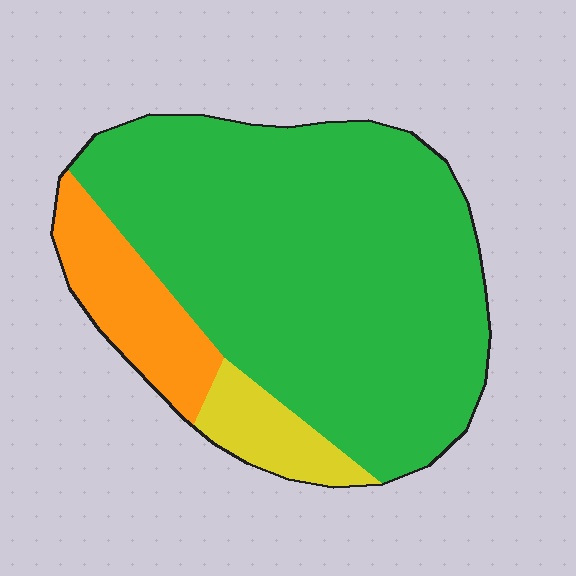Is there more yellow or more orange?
Orange.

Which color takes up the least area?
Yellow, at roughly 10%.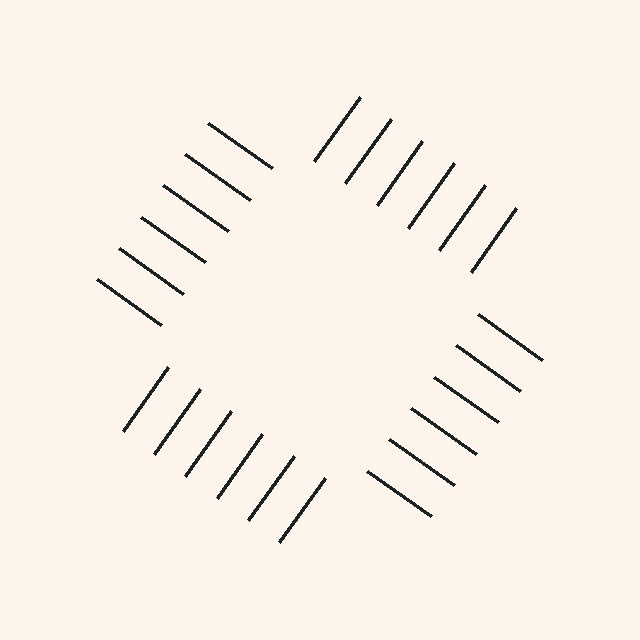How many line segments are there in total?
24 — 6 along each of the 4 edges.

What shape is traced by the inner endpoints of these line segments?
An illusory square — the line segments terminate on its edges but no continuous stroke is drawn.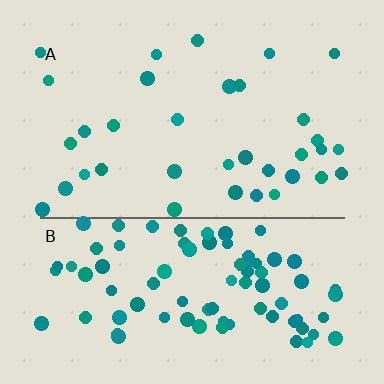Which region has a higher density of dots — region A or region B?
B (the bottom).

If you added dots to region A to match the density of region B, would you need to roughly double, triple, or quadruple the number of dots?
Approximately triple.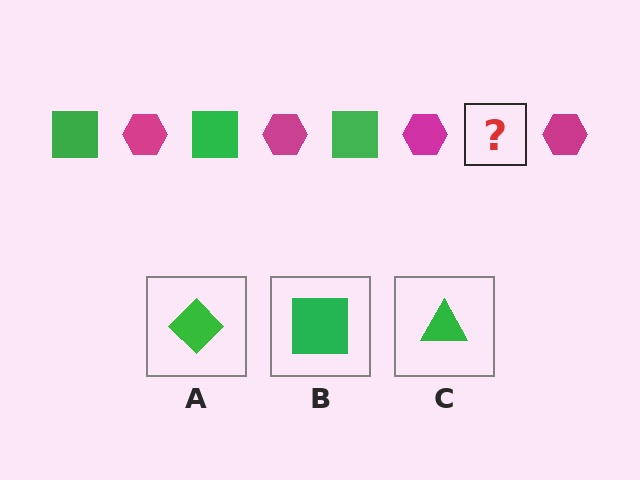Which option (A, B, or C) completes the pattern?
B.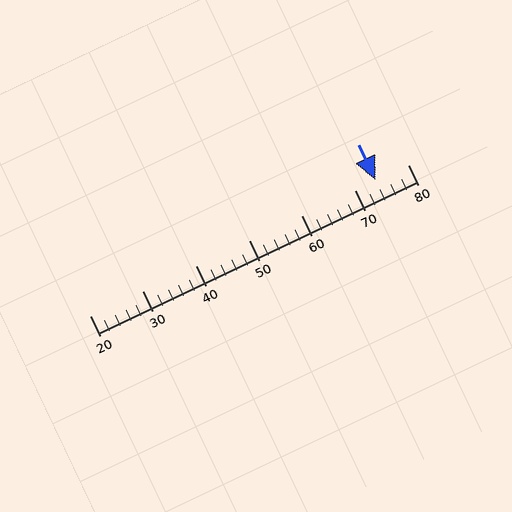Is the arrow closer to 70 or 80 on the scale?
The arrow is closer to 70.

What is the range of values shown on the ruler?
The ruler shows values from 20 to 80.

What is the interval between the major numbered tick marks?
The major tick marks are spaced 10 units apart.